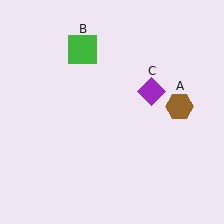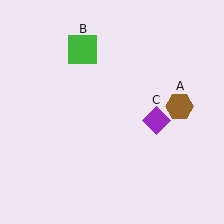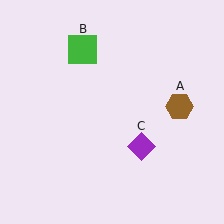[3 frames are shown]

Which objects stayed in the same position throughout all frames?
Brown hexagon (object A) and green square (object B) remained stationary.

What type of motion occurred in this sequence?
The purple diamond (object C) rotated clockwise around the center of the scene.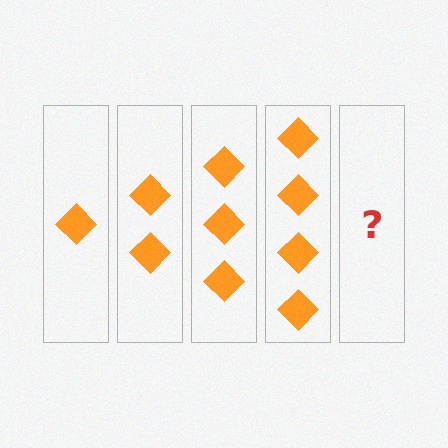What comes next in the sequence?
The next element should be 5 diamonds.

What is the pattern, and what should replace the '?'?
The pattern is that each step adds one more diamond. The '?' should be 5 diamonds.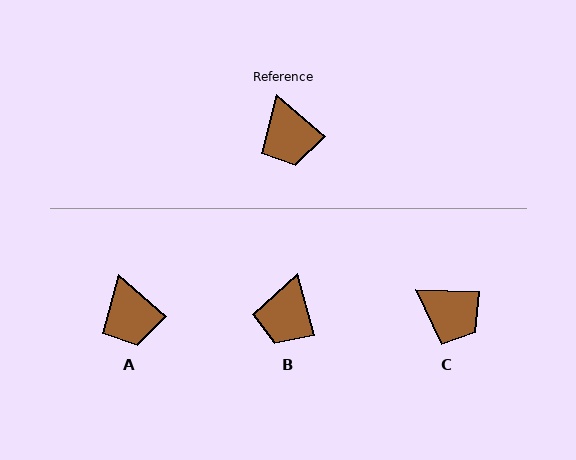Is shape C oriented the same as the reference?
No, it is off by about 39 degrees.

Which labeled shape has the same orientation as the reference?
A.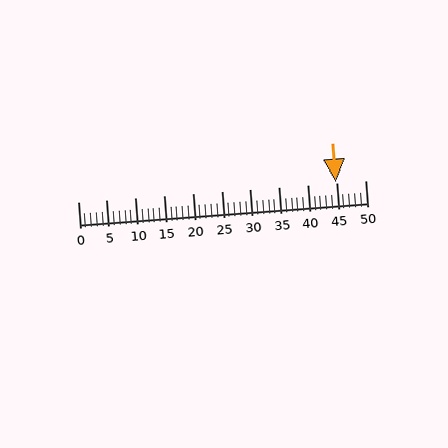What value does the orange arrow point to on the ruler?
The orange arrow points to approximately 45.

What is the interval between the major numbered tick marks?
The major tick marks are spaced 5 units apart.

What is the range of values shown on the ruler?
The ruler shows values from 0 to 50.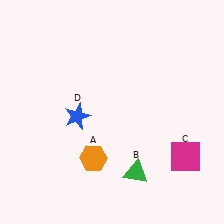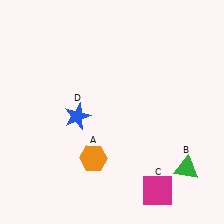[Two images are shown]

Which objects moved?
The objects that moved are: the green triangle (B), the magenta square (C).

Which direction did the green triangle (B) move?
The green triangle (B) moved right.